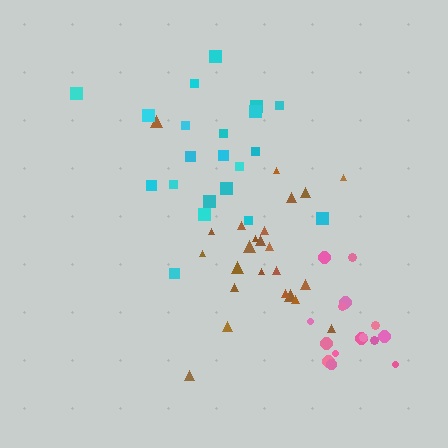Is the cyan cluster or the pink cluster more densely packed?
Pink.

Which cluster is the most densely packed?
Pink.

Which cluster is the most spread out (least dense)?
Cyan.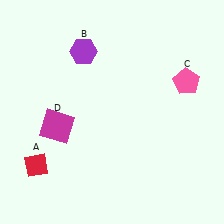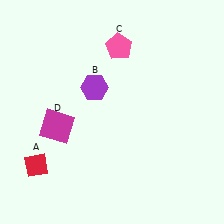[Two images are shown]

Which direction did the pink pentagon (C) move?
The pink pentagon (C) moved left.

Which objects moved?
The objects that moved are: the purple hexagon (B), the pink pentagon (C).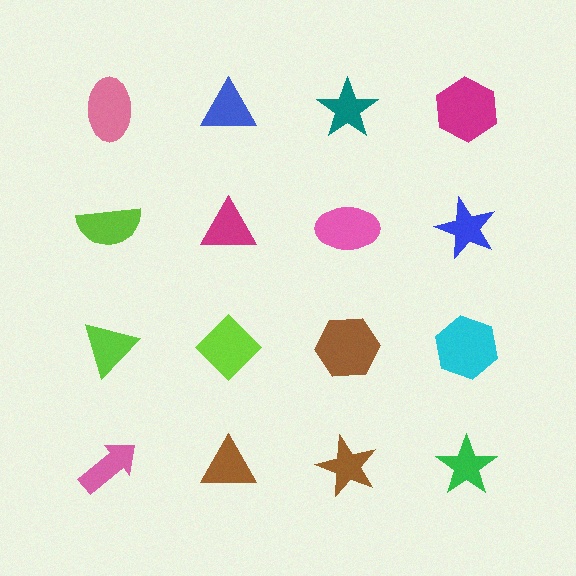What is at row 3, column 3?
A brown hexagon.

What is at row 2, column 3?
A pink ellipse.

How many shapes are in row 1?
4 shapes.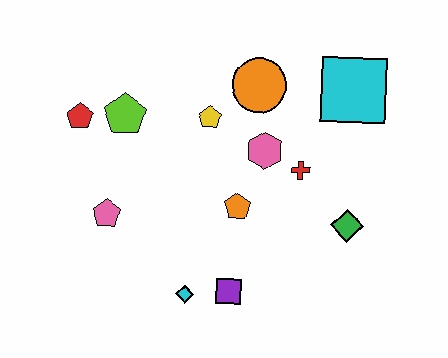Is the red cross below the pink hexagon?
Yes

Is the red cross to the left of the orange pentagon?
No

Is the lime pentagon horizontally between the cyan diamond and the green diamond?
No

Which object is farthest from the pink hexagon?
The red pentagon is farthest from the pink hexagon.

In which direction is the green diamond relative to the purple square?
The green diamond is to the right of the purple square.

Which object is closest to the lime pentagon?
The red pentagon is closest to the lime pentagon.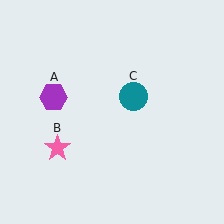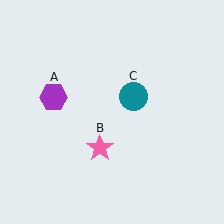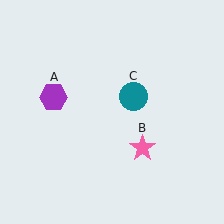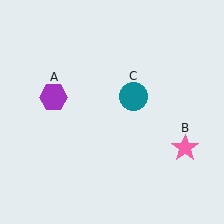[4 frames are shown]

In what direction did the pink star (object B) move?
The pink star (object B) moved right.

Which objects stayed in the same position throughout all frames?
Purple hexagon (object A) and teal circle (object C) remained stationary.